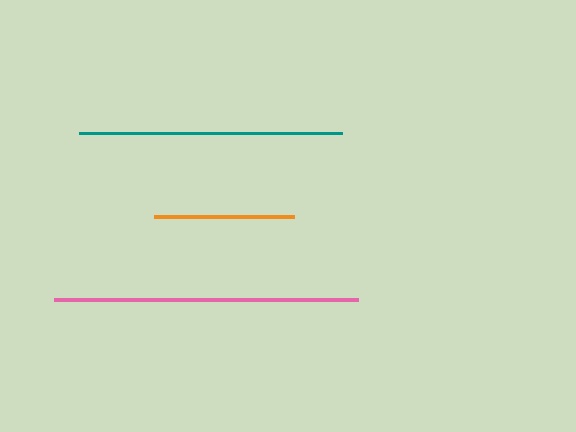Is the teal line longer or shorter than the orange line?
The teal line is longer than the orange line.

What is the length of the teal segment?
The teal segment is approximately 264 pixels long.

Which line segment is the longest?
The pink line is the longest at approximately 304 pixels.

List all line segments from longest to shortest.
From longest to shortest: pink, teal, orange.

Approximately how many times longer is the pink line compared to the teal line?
The pink line is approximately 1.2 times the length of the teal line.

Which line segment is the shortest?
The orange line is the shortest at approximately 140 pixels.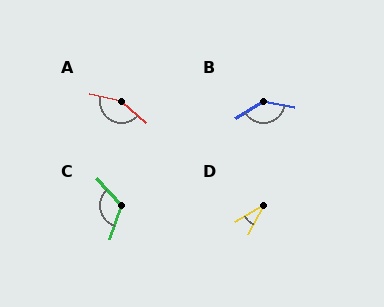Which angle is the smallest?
D, at approximately 31 degrees.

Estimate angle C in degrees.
Approximately 120 degrees.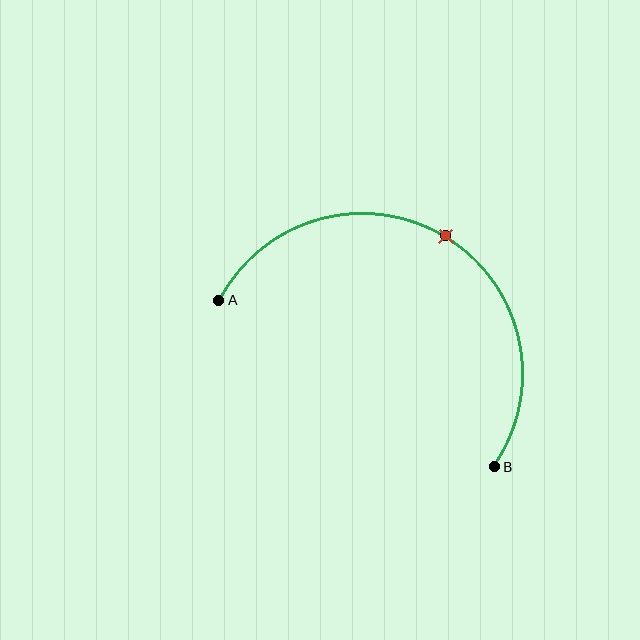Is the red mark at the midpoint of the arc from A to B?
Yes. The red mark lies on the arc at equal arc-length from both A and B — it is the arc midpoint.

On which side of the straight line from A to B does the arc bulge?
The arc bulges above the straight line connecting A and B.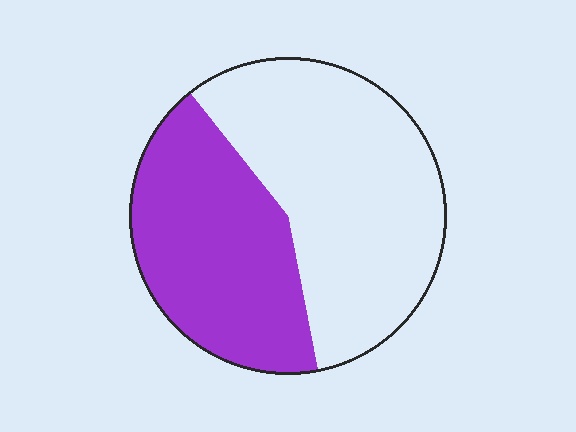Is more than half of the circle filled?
No.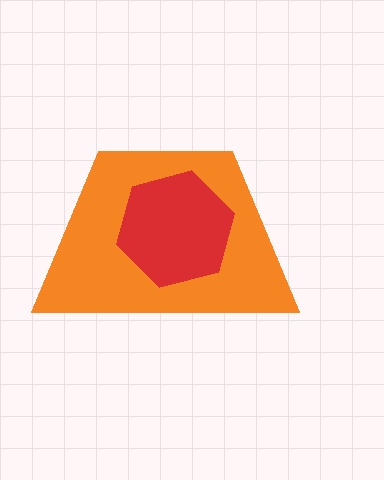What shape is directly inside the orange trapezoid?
The red hexagon.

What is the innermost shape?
The red hexagon.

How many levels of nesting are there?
2.